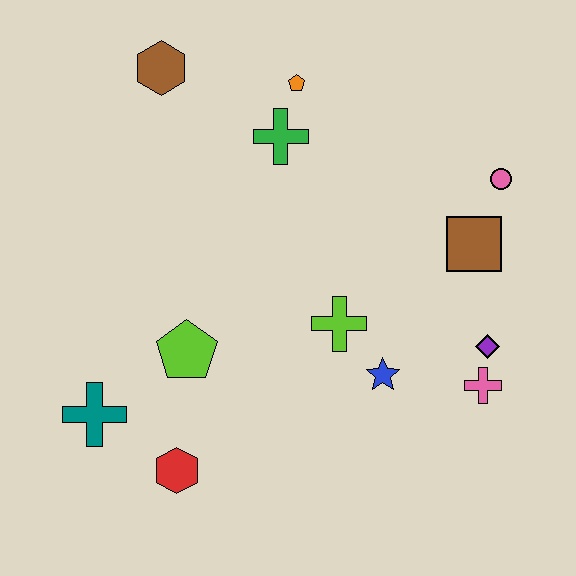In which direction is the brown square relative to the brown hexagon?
The brown square is to the right of the brown hexagon.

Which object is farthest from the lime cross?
The brown hexagon is farthest from the lime cross.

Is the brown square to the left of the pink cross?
Yes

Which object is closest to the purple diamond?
The pink cross is closest to the purple diamond.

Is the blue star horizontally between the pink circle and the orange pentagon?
Yes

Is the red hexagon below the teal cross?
Yes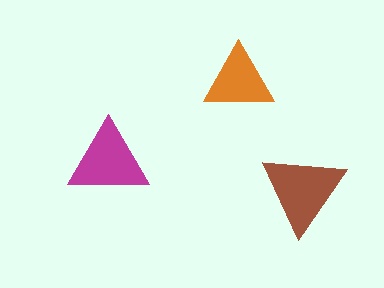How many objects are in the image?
There are 3 objects in the image.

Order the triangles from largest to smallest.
the brown one, the magenta one, the orange one.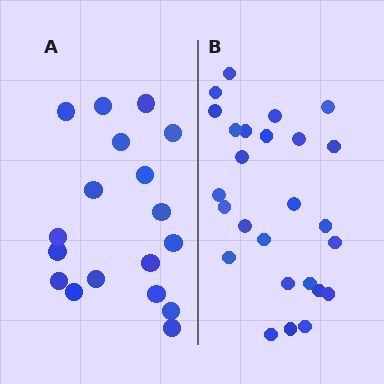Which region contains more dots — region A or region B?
Region B (the right region) has more dots.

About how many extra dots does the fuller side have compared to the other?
Region B has roughly 8 or so more dots than region A.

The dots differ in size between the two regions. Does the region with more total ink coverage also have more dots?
No. Region A has more total ink coverage because its dots are larger, but region B actually contains more individual dots. Total area can be misleading — the number of items is what matters here.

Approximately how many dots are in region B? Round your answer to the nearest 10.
About 30 dots. (The exact count is 26, which rounds to 30.)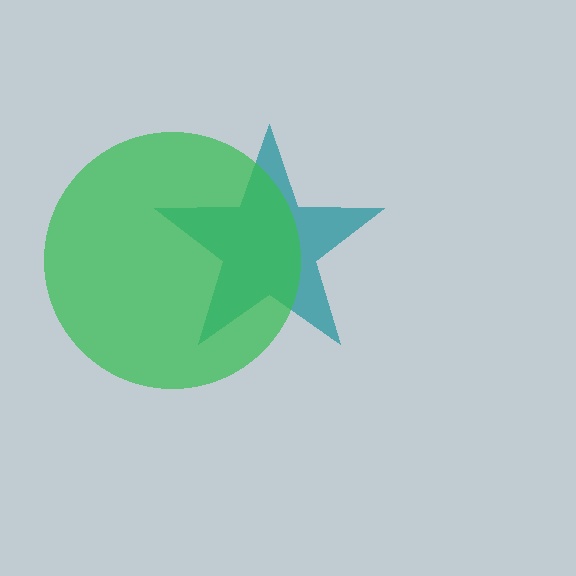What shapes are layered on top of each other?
The layered shapes are: a teal star, a green circle.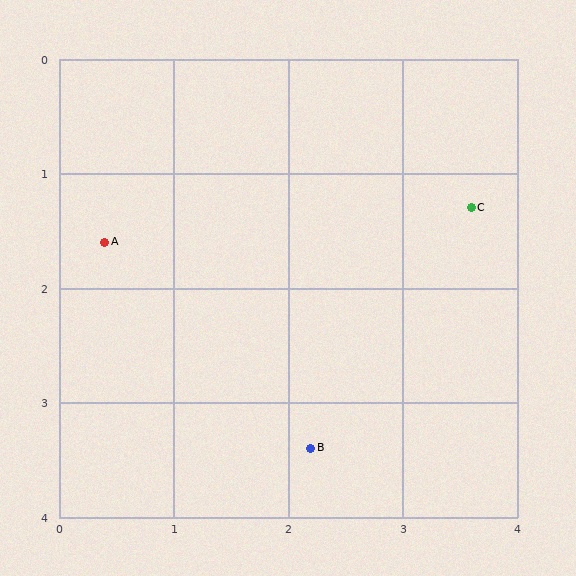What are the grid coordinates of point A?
Point A is at approximately (0.4, 1.6).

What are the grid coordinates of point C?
Point C is at approximately (3.6, 1.3).